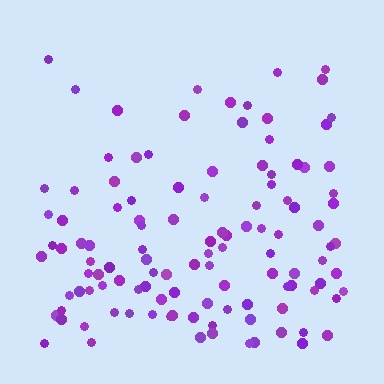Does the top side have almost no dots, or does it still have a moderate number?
Still a moderate number, just noticeably fewer than the bottom.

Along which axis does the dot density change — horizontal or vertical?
Vertical.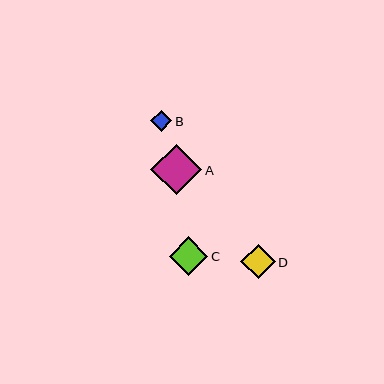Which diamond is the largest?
Diamond A is the largest with a size of approximately 51 pixels.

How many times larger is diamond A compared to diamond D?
Diamond A is approximately 1.5 times the size of diamond D.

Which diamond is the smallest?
Diamond B is the smallest with a size of approximately 21 pixels.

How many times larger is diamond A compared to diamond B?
Diamond A is approximately 2.4 times the size of diamond B.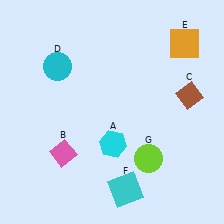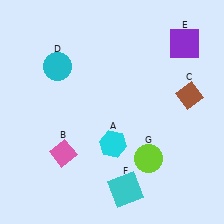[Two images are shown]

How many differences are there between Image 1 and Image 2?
There is 1 difference between the two images.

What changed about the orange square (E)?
In Image 1, E is orange. In Image 2, it changed to purple.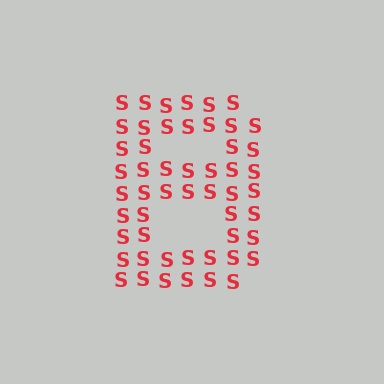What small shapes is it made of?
It is made of small letter S's.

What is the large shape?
The large shape is the letter B.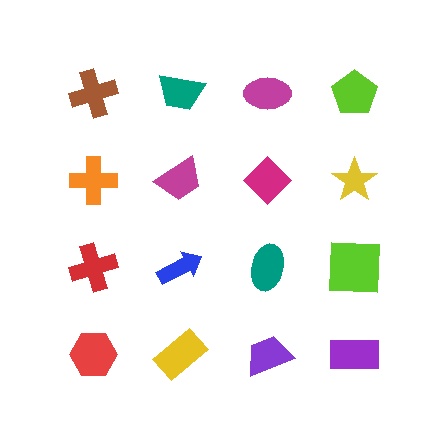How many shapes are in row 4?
4 shapes.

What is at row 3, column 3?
A teal ellipse.